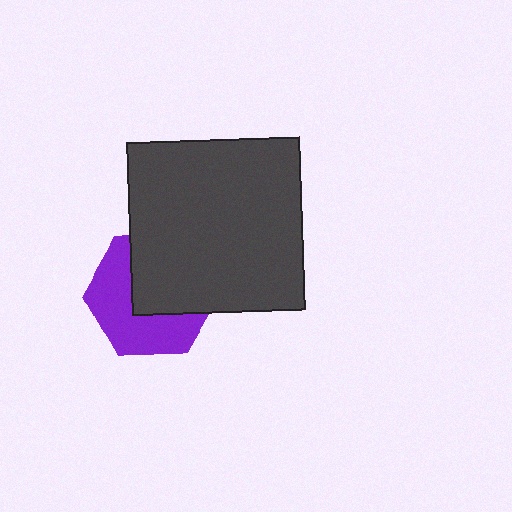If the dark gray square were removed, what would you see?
You would see the complete purple hexagon.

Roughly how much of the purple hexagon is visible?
About half of it is visible (roughly 52%).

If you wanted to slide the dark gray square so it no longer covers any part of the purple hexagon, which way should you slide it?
Slide it toward the upper-right — that is the most direct way to separate the two shapes.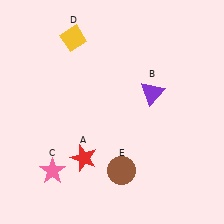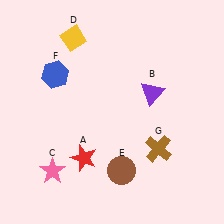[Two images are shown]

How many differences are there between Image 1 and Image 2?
There are 2 differences between the two images.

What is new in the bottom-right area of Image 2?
A brown cross (G) was added in the bottom-right area of Image 2.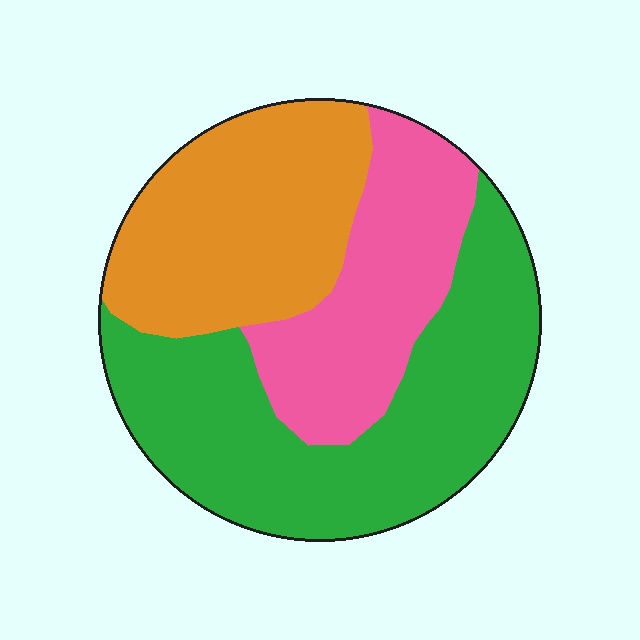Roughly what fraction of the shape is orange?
Orange takes up about one third (1/3) of the shape.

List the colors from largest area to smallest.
From largest to smallest: green, orange, pink.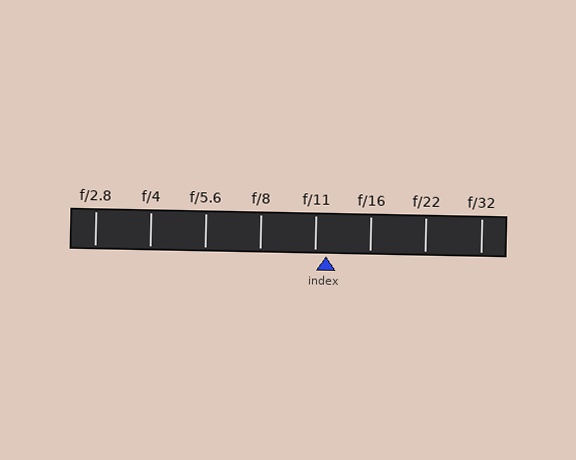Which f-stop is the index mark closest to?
The index mark is closest to f/11.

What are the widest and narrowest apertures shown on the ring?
The widest aperture shown is f/2.8 and the narrowest is f/32.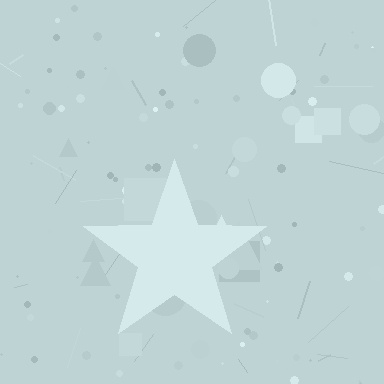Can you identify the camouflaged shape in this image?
The camouflaged shape is a star.